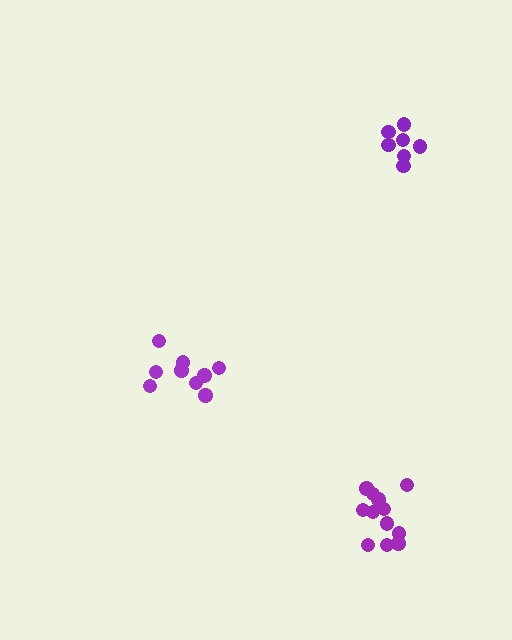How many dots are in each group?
Group 1: 9 dots, Group 2: 7 dots, Group 3: 12 dots (28 total).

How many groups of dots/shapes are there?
There are 3 groups.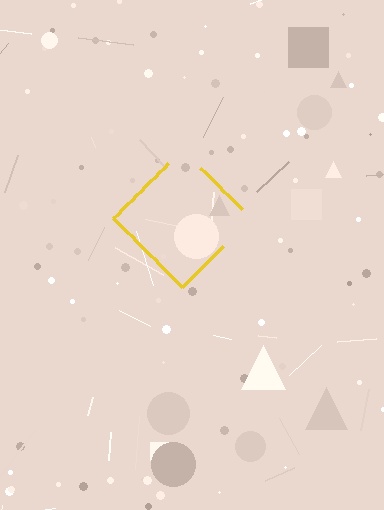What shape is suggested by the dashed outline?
The dashed outline suggests a diamond.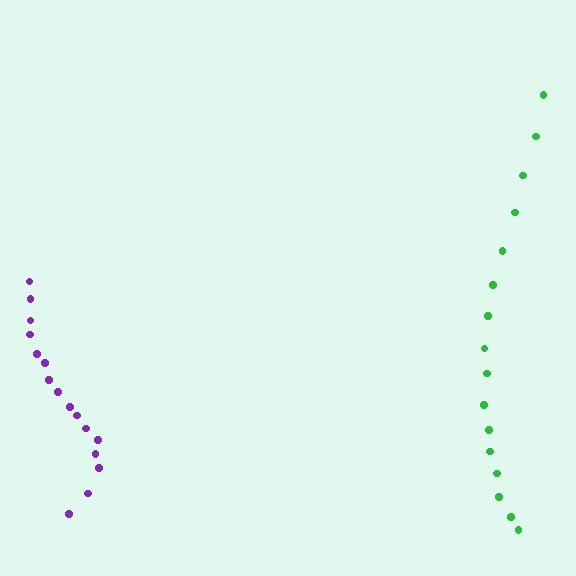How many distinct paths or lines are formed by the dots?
There are 2 distinct paths.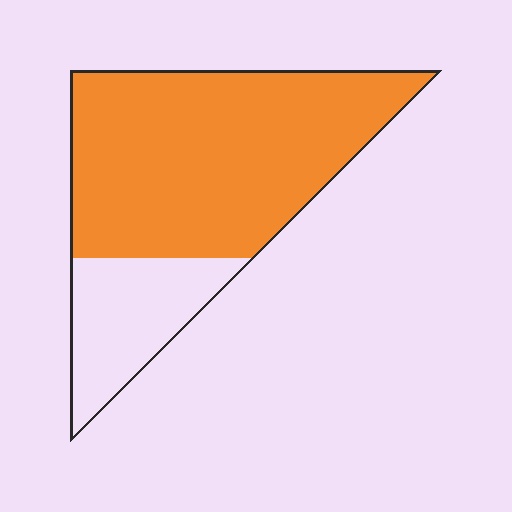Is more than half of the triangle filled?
Yes.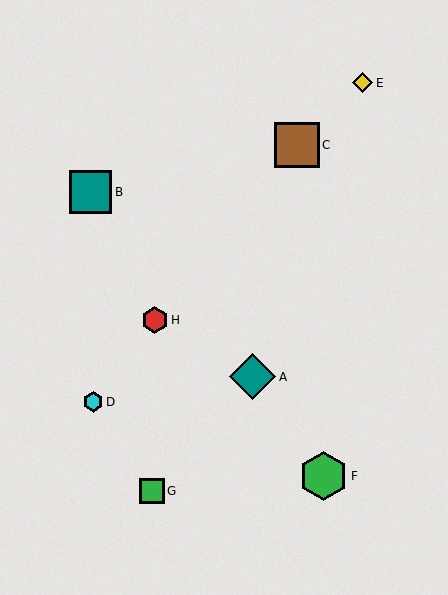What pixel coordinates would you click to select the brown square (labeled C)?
Click at (297, 145) to select the brown square C.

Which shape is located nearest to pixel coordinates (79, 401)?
The cyan hexagon (labeled D) at (93, 402) is nearest to that location.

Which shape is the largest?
The green hexagon (labeled F) is the largest.